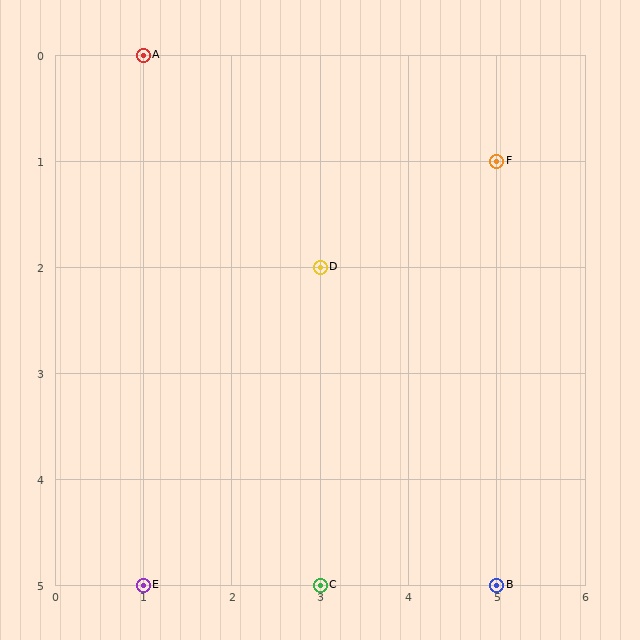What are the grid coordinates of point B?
Point B is at grid coordinates (5, 5).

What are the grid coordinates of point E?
Point E is at grid coordinates (1, 5).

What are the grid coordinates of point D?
Point D is at grid coordinates (3, 2).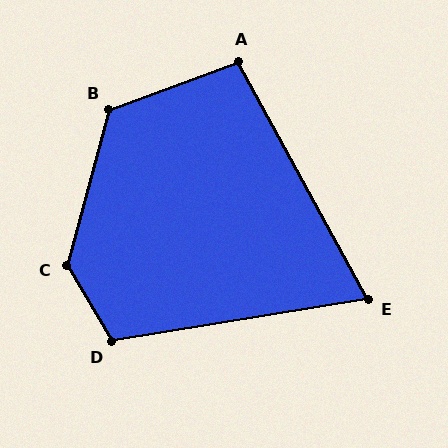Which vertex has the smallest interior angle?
E, at approximately 71 degrees.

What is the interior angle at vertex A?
Approximately 98 degrees (obtuse).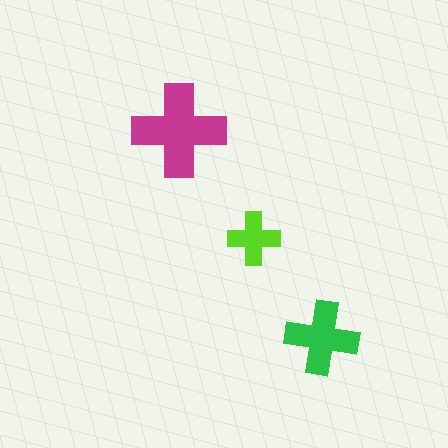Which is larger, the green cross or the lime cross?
The green one.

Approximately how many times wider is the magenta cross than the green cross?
About 1.5 times wider.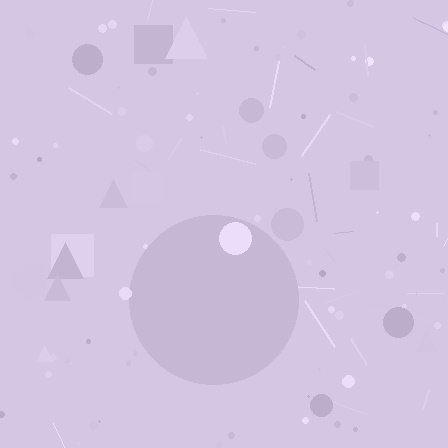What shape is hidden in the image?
A circle is hidden in the image.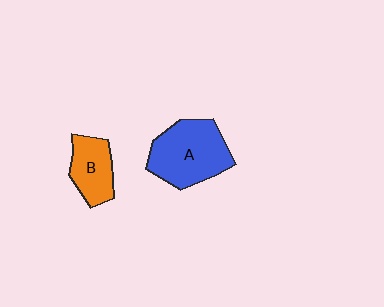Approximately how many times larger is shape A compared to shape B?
Approximately 1.7 times.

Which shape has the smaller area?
Shape B (orange).